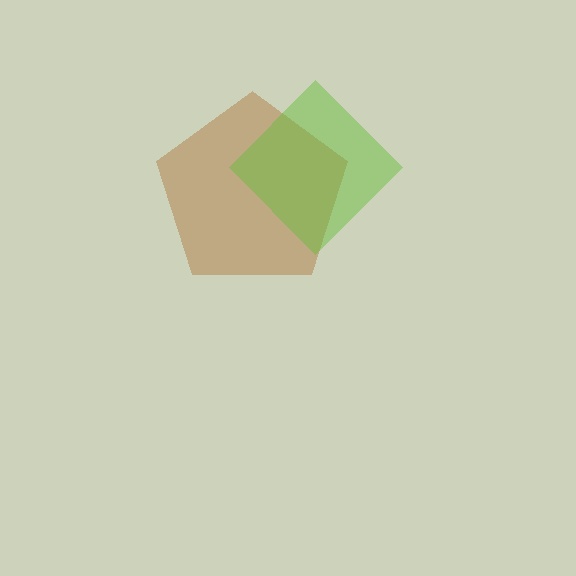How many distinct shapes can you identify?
There are 2 distinct shapes: a brown pentagon, a lime diamond.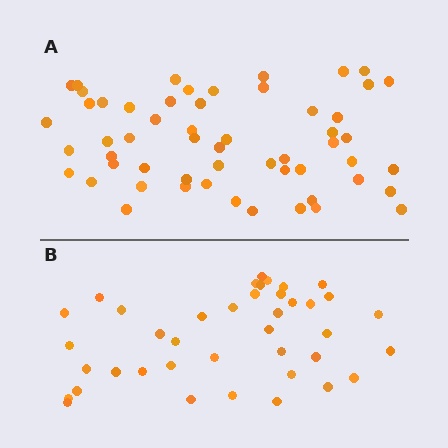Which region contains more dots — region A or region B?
Region A (the top region) has more dots.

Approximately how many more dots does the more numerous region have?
Region A has approximately 15 more dots than region B.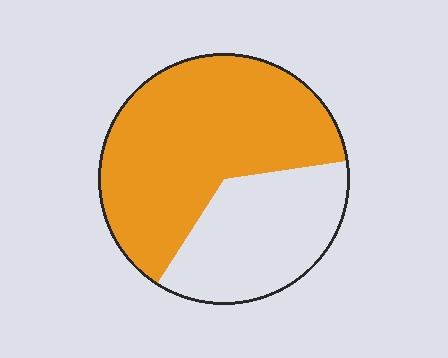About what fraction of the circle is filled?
About five eighths (5/8).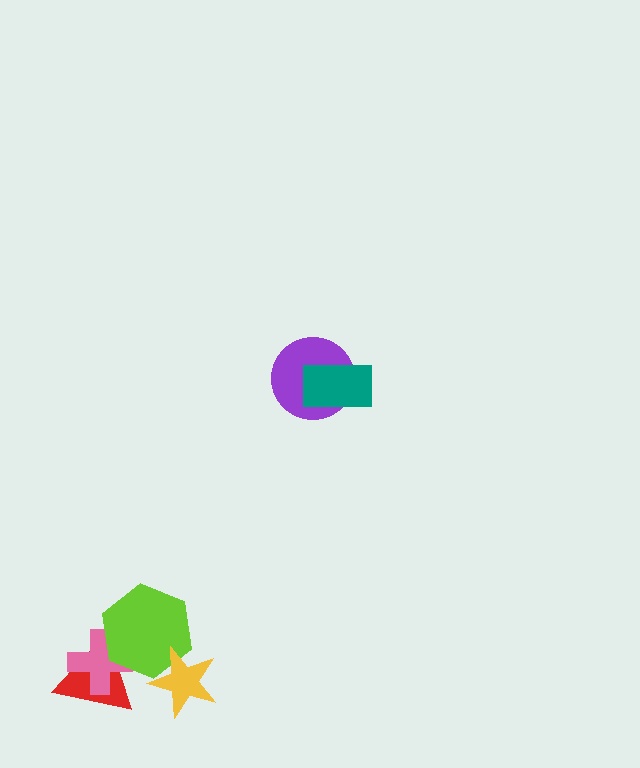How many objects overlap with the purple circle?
1 object overlaps with the purple circle.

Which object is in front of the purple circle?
The teal rectangle is in front of the purple circle.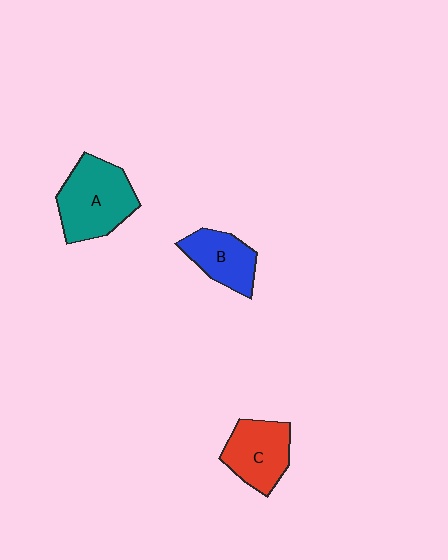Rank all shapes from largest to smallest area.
From largest to smallest: A (teal), C (red), B (blue).